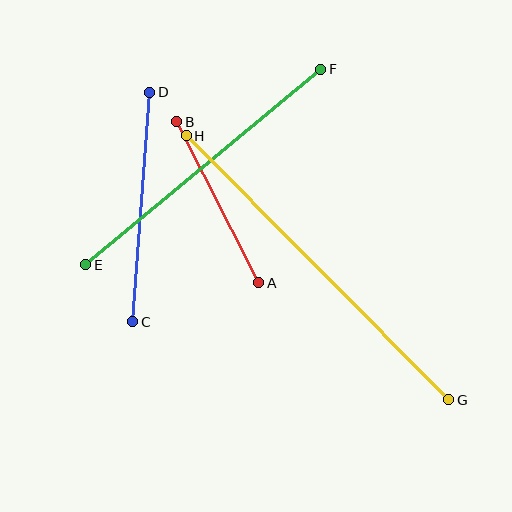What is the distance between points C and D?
The distance is approximately 230 pixels.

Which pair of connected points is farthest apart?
Points G and H are farthest apart.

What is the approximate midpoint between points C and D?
The midpoint is at approximately (141, 207) pixels.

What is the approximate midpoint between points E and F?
The midpoint is at approximately (203, 167) pixels.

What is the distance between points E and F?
The distance is approximately 306 pixels.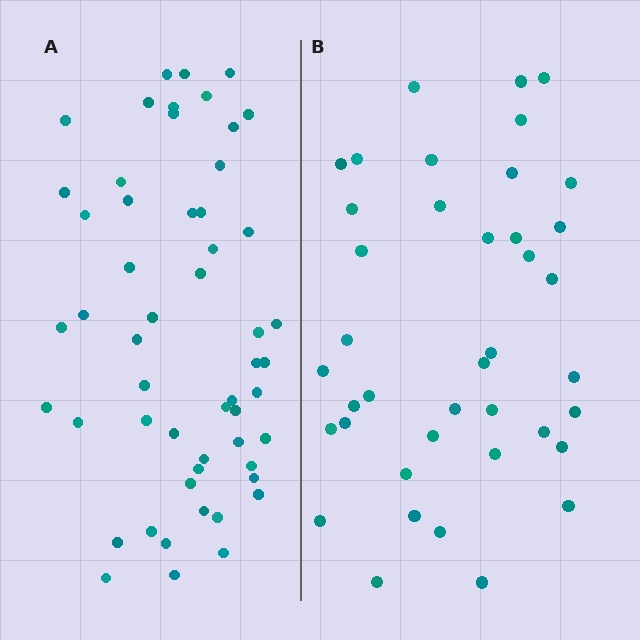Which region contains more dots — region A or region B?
Region A (the left region) has more dots.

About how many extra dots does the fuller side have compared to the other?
Region A has approximately 15 more dots than region B.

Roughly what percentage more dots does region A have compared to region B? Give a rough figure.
About 35% more.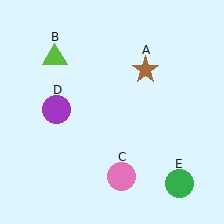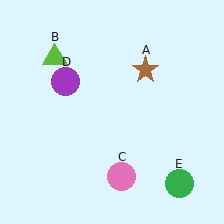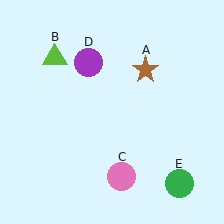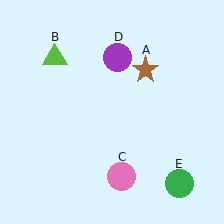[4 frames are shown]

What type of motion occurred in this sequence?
The purple circle (object D) rotated clockwise around the center of the scene.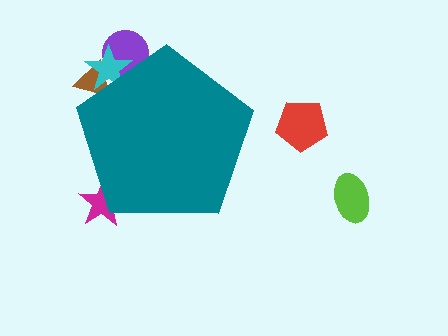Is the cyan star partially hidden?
Yes, the cyan star is partially hidden behind the teal pentagon.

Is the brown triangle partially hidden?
Yes, the brown triangle is partially hidden behind the teal pentagon.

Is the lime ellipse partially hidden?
No, the lime ellipse is fully visible.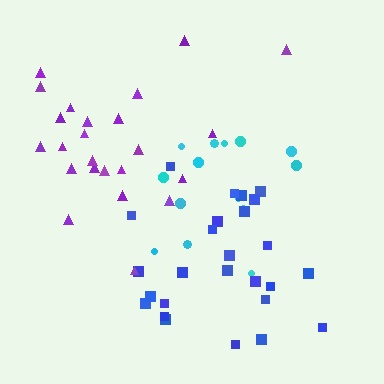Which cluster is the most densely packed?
Blue.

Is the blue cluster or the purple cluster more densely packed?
Blue.